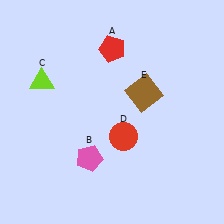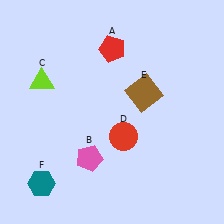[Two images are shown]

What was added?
A teal hexagon (F) was added in Image 2.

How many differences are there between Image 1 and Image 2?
There is 1 difference between the two images.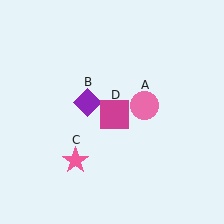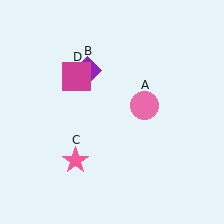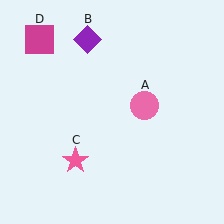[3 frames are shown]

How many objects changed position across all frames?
2 objects changed position: purple diamond (object B), magenta square (object D).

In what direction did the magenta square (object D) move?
The magenta square (object D) moved up and to the left.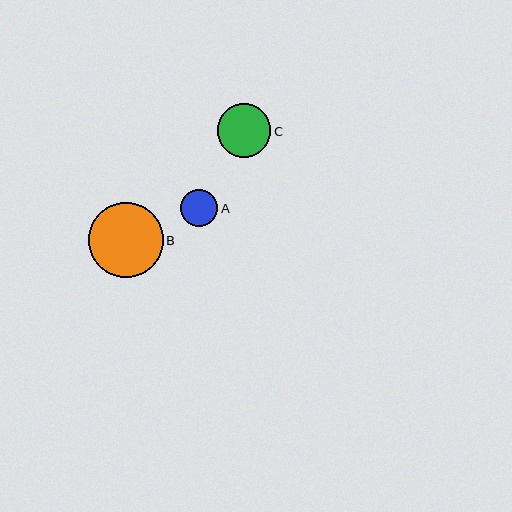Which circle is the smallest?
Circle A is the smallest with a size of approximately 37 pixels.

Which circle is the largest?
Circle B is the largest with a size of approximately 75 pixels.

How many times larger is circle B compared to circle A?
Circle B is approximately 2.0 times the size of circle A.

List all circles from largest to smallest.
From largest to smallest: B, C, A.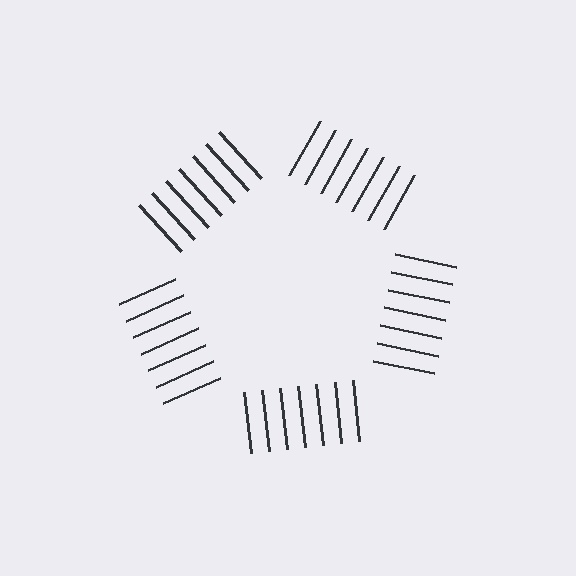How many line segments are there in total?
35 — 7 along each of the 5 edges.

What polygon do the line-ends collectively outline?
An illusory pentagon — the line segments terminate on its edges but no continuous stroke is drawn.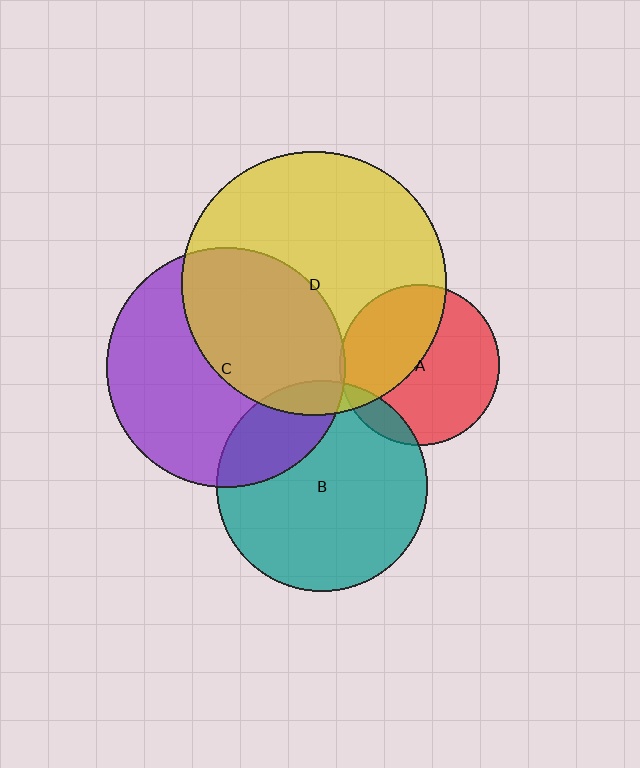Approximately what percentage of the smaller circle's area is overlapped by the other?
Approximately 10%.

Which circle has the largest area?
Circle D (yellow).